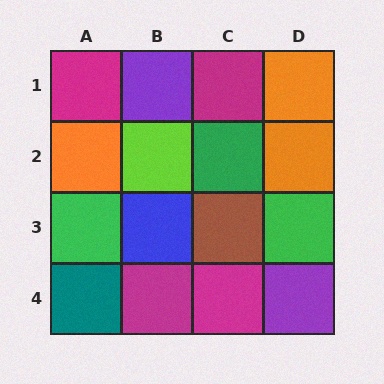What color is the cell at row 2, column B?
Lime.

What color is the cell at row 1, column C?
Magenta.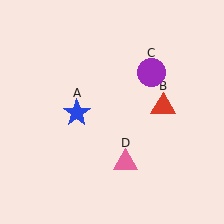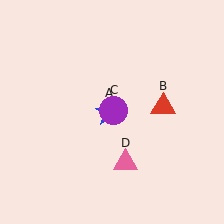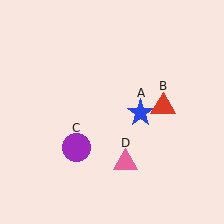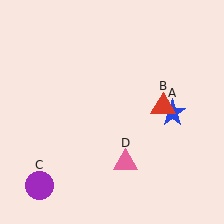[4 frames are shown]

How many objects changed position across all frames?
2 objects changed position: blue star (object A), purple circle (object C).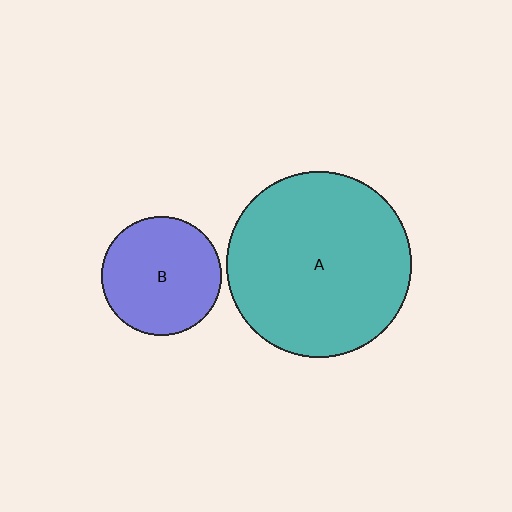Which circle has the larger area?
Circle A (teal).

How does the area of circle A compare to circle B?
Approximately 2.4 times.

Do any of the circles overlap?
No, none of the circles overlap.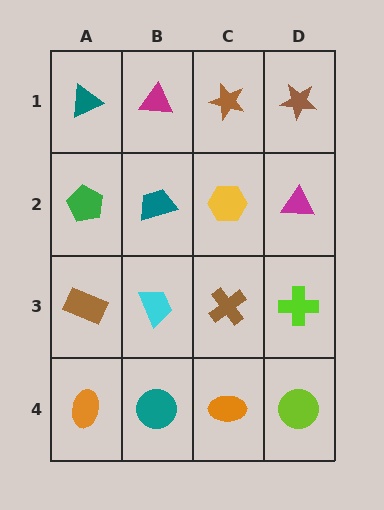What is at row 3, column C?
A brown cross.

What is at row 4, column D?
A lime circle.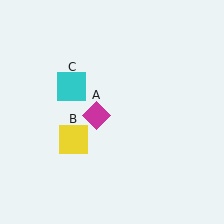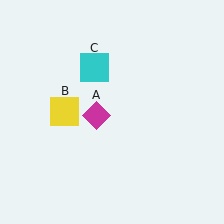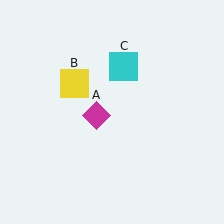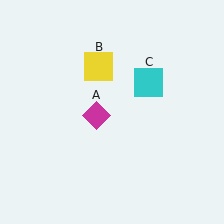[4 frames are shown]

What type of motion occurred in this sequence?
The yellow square (object B), cyan square (object C) rotated clockwise around the center of the scene.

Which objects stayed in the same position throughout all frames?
Magenta diamond (object A) remained stationary.